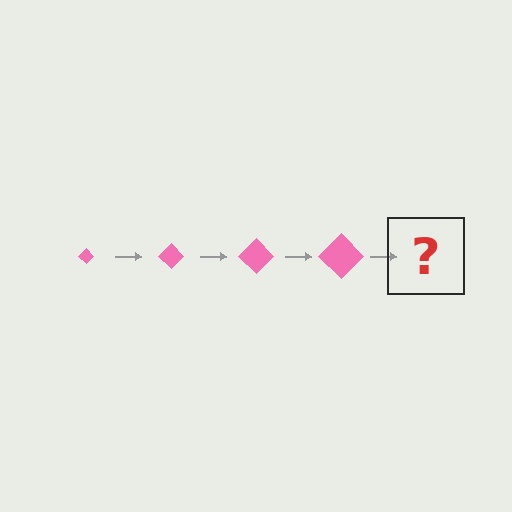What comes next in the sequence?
The next element should be a pink diamond, larger than the previous one.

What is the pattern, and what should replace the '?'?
The pattern is that the diamond gets progressively larger each step. The '?' should be a pink diamond, larger than the previous one.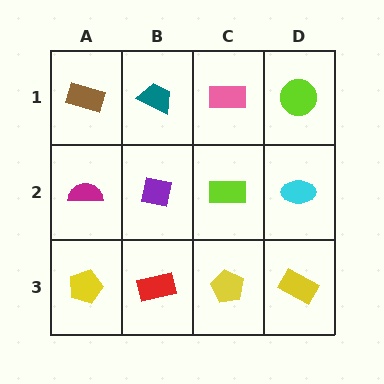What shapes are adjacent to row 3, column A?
A magenta semicircle (row 2, column A), a red rectangle (row 3, column B).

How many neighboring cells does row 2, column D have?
3.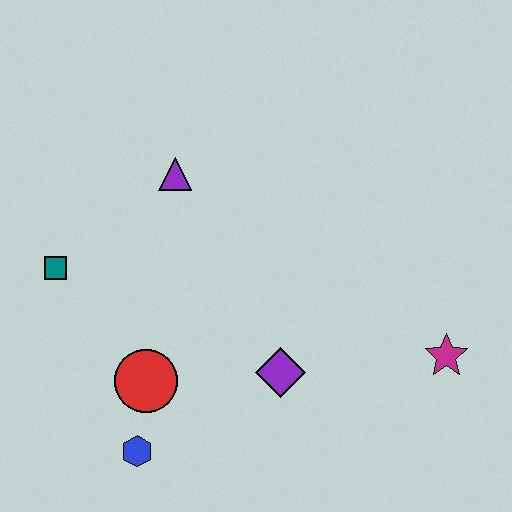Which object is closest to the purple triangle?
The teal square is closest to the purple triangle.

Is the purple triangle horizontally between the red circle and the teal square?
No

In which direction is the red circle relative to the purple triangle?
The red circle is below the purple triangle.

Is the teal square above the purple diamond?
Yes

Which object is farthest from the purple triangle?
The magenta star is farthest from the purple triangle.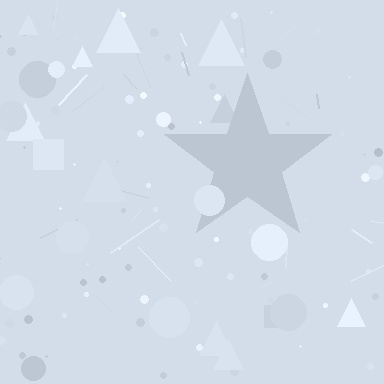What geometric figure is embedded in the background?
A star is embedded in the background.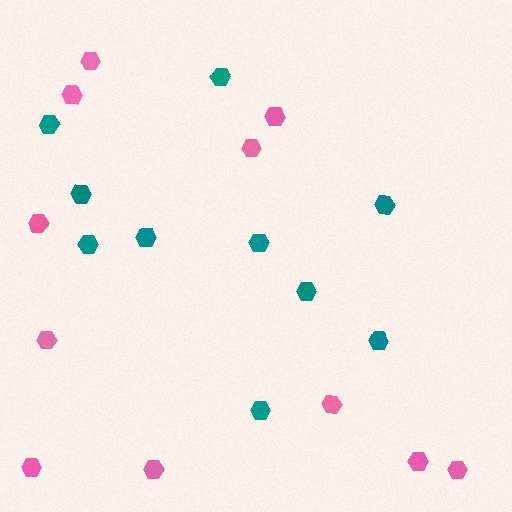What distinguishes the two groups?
There are 2 groups: one group of pink hexagons (11) and one group of teal hexagons (10).